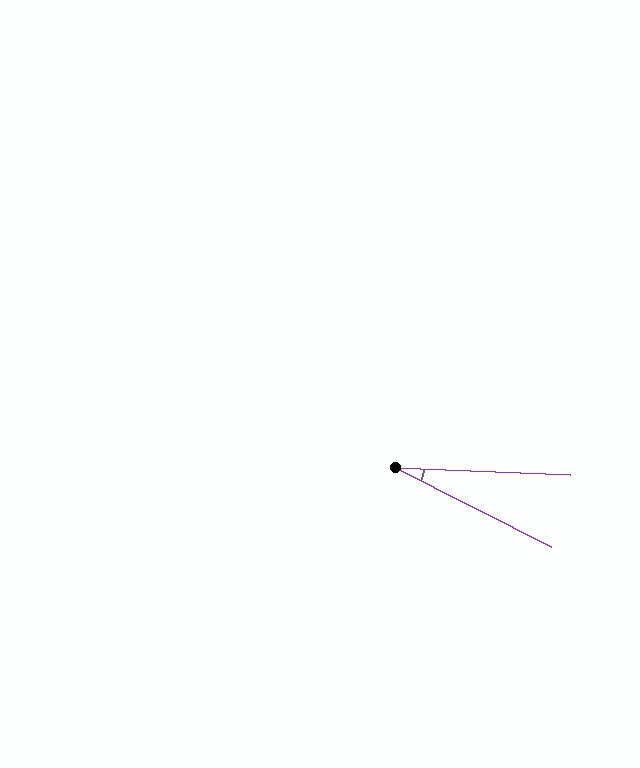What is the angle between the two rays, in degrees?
Approximately 25 degrees.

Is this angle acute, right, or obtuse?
It is acute.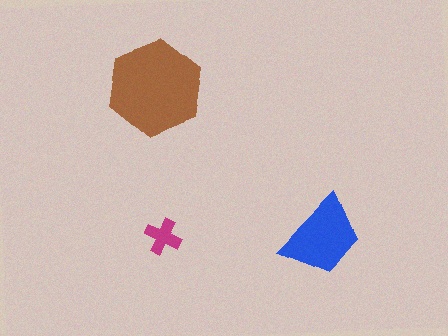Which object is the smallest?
The magenta cross.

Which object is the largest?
The brown hexagon.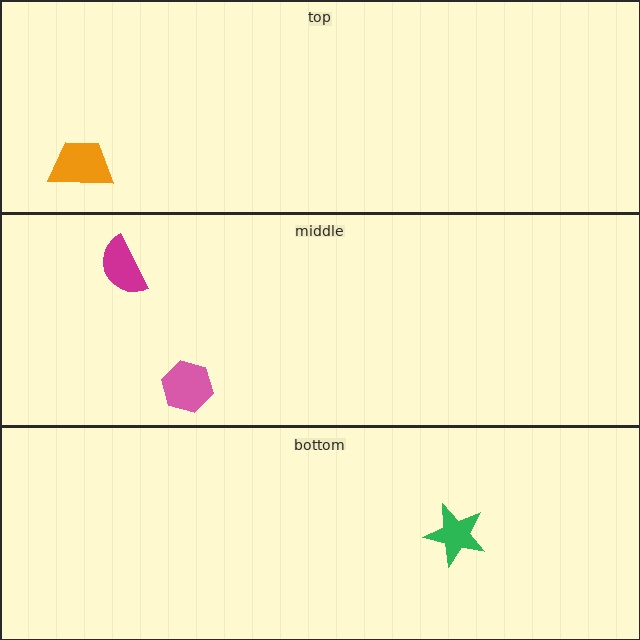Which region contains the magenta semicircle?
The middle region.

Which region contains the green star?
The bottom region.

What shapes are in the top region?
The orange trapezoid.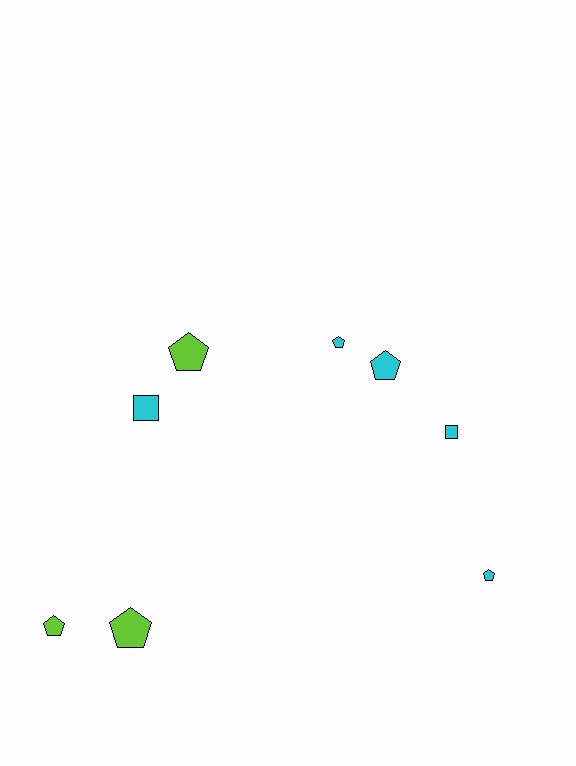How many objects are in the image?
There are 8 objects.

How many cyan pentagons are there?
There are 3 cyan pentagons.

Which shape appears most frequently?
Pentagon, with 6 objects.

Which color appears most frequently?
Cyan, with 5 objects.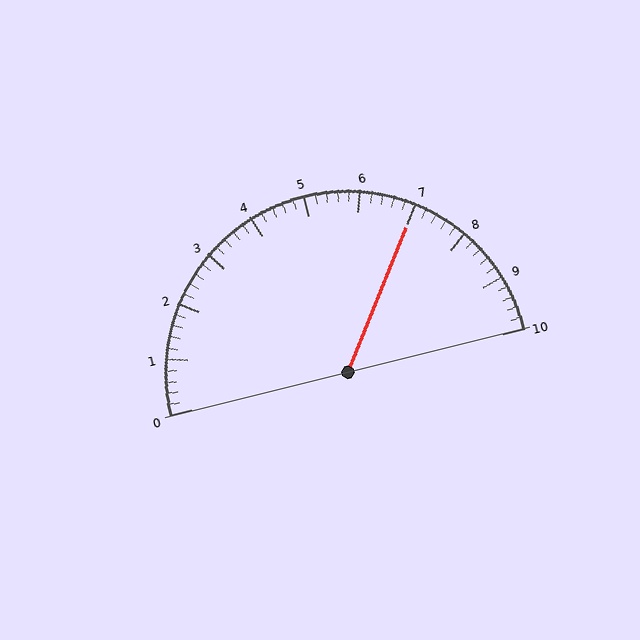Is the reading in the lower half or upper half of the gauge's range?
The reading is in the upper half of the range (0 to 10).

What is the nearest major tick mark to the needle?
The nearest major tick mark is 7.